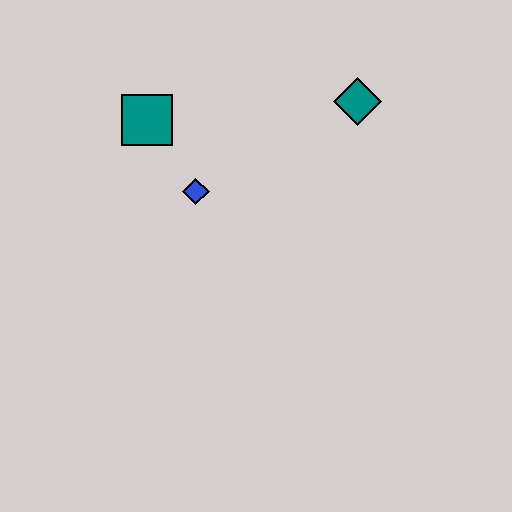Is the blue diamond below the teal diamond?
Yes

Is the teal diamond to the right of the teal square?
Yes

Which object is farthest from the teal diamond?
The teal square is farthest from the teal diamond.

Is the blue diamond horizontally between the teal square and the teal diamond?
Yes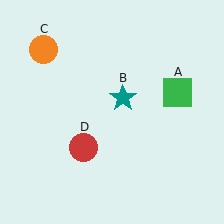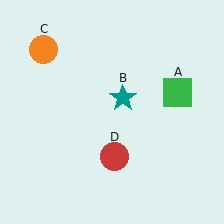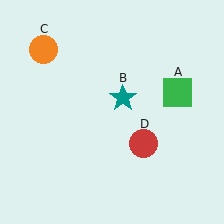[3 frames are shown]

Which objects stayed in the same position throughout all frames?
Green square (object A) and teal star (object B) and orange circle (object C) remained stationary.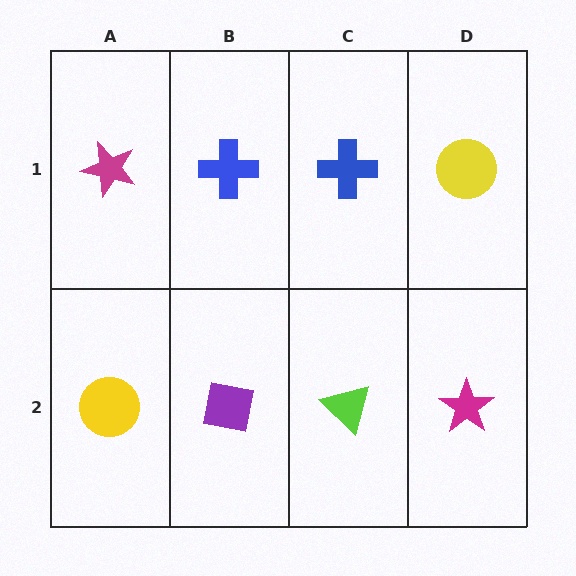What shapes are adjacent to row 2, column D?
A yellow circle (row 1, column D), a lime triangle (row 2, column C).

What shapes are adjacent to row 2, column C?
A blue cross (row 1, column C), a purple square (row 2, column B), a magenta star (row 2, column D).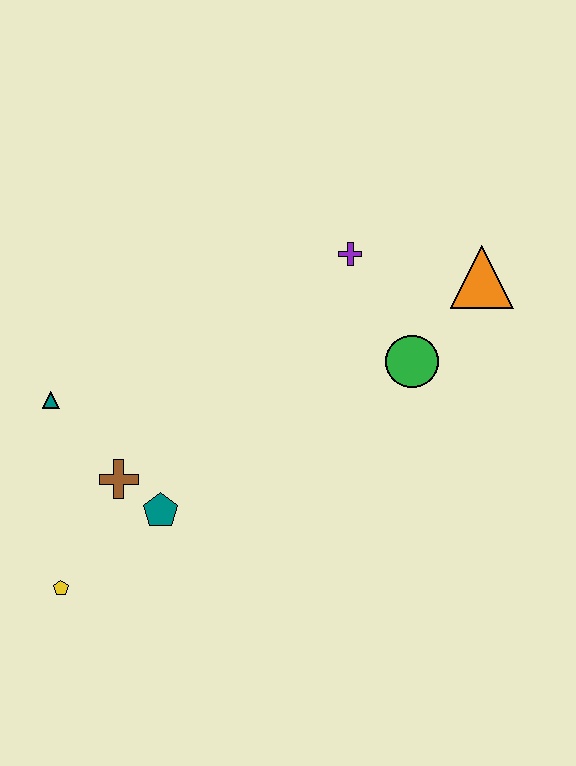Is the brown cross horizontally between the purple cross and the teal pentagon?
No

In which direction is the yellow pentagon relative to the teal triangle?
The yellow pentagon is below the teal triangle.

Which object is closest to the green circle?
The orange triangle is closest to the green circle.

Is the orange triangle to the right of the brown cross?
Yes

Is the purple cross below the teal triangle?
No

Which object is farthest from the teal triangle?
The orange triangle is farthest from the teal triangle.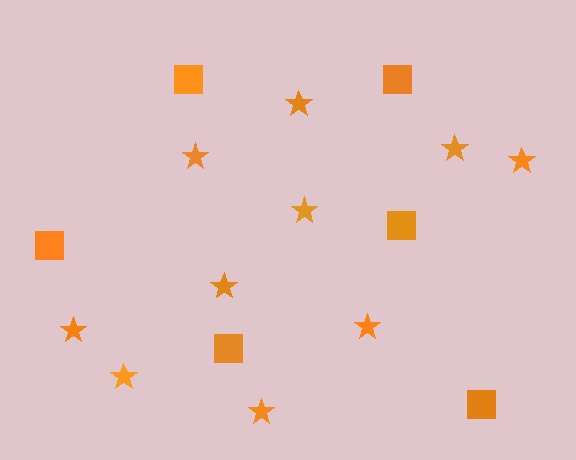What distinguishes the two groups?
There are 2 groups: one group of stars (10) and one group of squares (6).